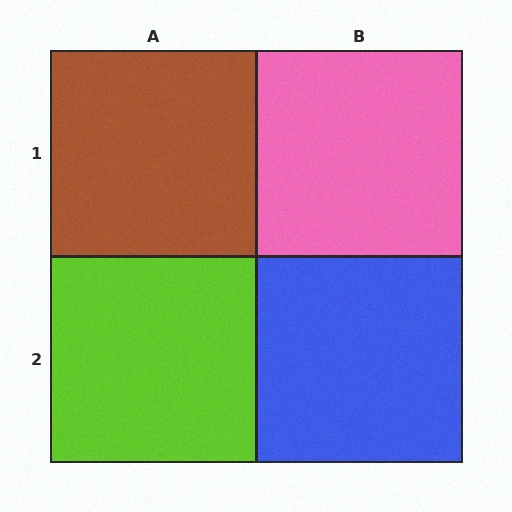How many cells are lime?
1 cell is lime.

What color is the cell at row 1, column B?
Pink.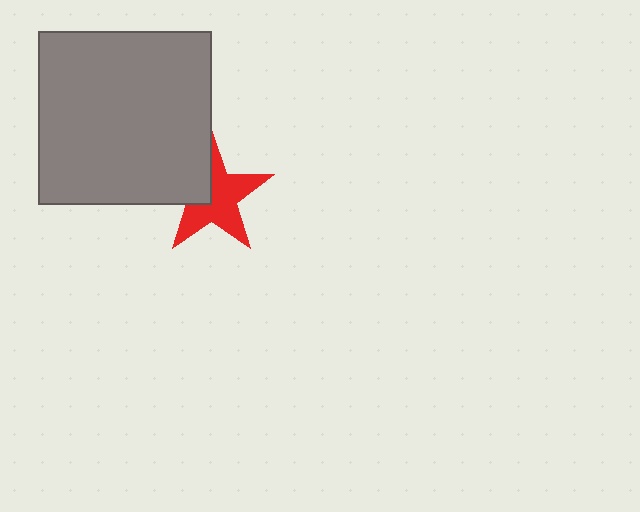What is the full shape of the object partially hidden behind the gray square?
The partially hidden object is a red star.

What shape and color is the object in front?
The object in front is a gray square.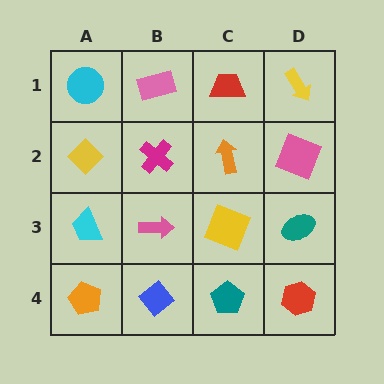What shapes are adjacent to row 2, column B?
A pink rectangle (row 1, column B), a pink arrow (row 3, column B), a yellow diamond (row 2, column A), an orange arrow (row 2, column C).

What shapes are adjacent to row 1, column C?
An orange arrow (row 2, column C), a pink rectangle (row 1, column B), a yellow arrow (row 1, column D).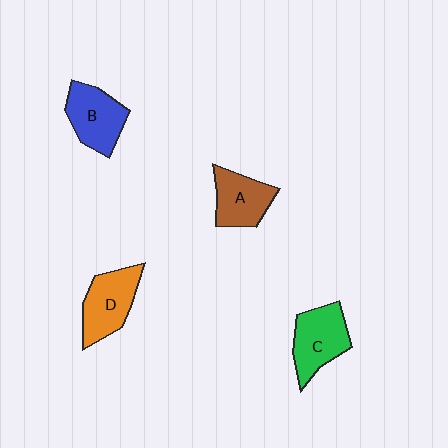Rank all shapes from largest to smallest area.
From largest to smallest: C (green), D (orange), B (blue), A (brown).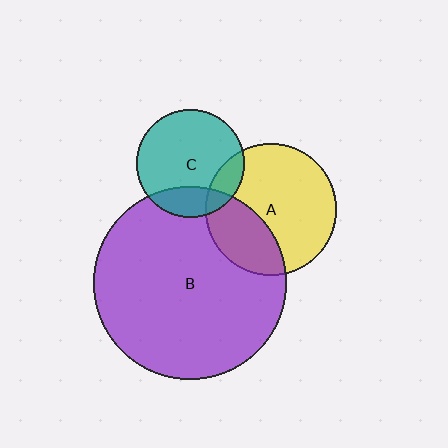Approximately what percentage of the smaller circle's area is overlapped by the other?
Approximately 15%.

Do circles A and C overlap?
Yes.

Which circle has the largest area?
Circle B (purple).